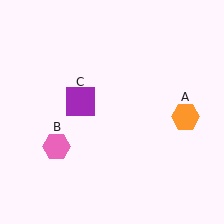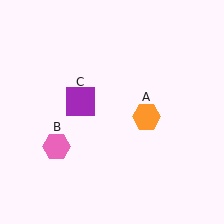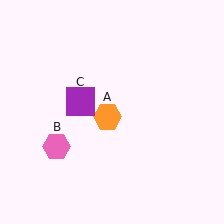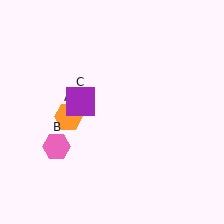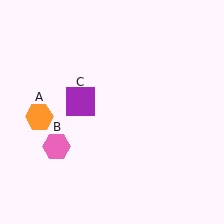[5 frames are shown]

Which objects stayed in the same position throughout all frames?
Pink hexagon (object B) and purple square (object C) remained stationary.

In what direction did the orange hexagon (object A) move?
The orange hexagon (object A) moved left.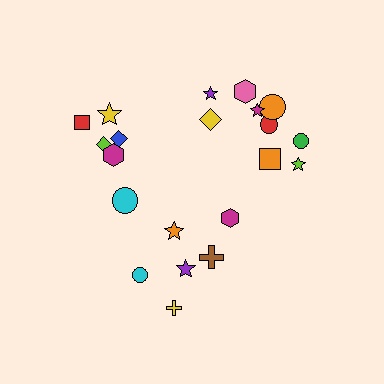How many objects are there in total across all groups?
There are 21 objects.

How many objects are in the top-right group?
There are 8 objects.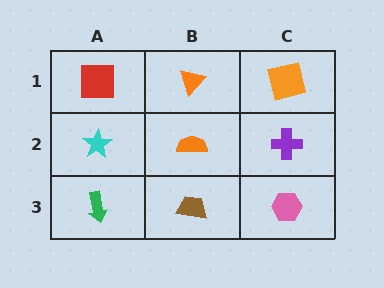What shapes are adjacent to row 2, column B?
An orange triangle (row 1, column B), a brown trapezoid (row 3, column B), a cyan star (row 2, column A), a purple cross (row 2, column C).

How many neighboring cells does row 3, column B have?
3.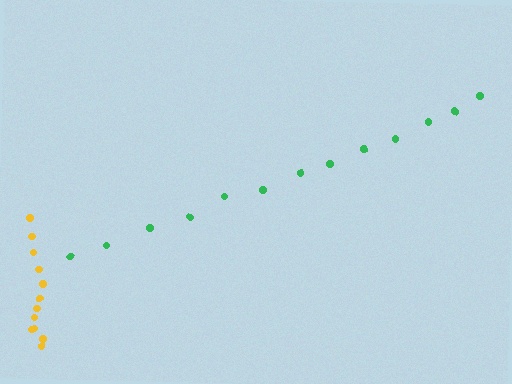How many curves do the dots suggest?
There are 2 distinct paths.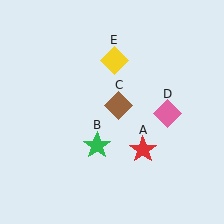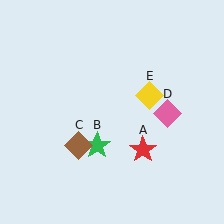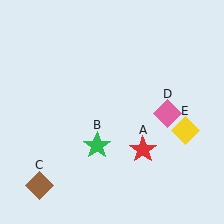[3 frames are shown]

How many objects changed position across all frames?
2 objects changed position: brown diamond (object C), yellow diamond (object E).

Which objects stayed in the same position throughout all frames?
Red star (object A) and green star (object B) and pink diamond (object D) remained stationary.